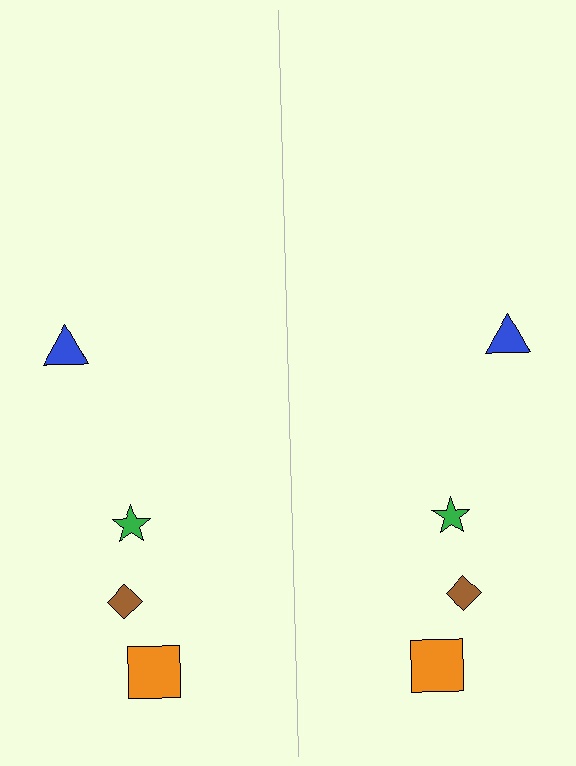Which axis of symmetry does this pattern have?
The pattern has a vertical axis of symmetry running through the center of the image.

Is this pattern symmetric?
Yes, this pattern has bilateral (reflection) symmetry.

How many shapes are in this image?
There are 8 shapes in this image.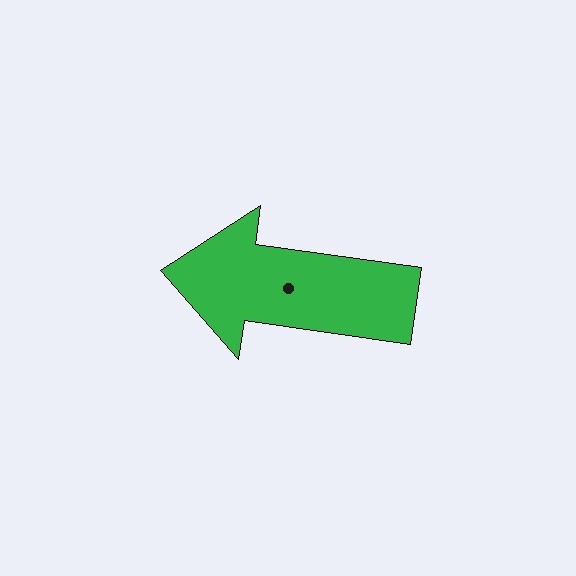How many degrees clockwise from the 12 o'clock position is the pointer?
Approximately 278 degrees.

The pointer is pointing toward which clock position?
Roughly 9 o'clock.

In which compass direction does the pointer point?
West.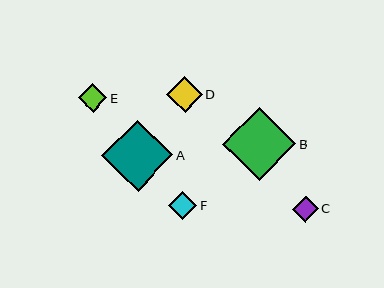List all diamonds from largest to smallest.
From largest to smallest: B, A, D, E, F, C.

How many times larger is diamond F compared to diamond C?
Diamond F is approximately 1.1 times the size of diamond C.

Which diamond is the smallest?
Diamond C is the smallest with a size of approximately 25 pixels.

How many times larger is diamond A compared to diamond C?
Diamond A is approximately 2.8 times the size of diamond C.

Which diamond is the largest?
Diamond B is the largest with a size of approximately 73 pixels.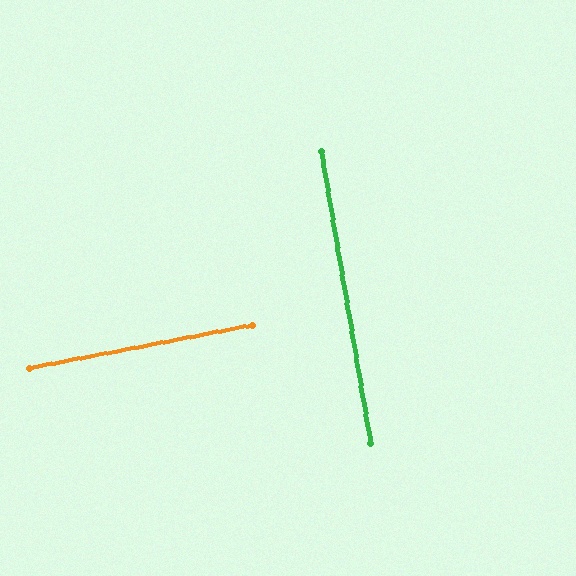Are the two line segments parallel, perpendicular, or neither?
Perpendicular — they meet at approximately 89°.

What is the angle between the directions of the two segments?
Approximately 89 degrees.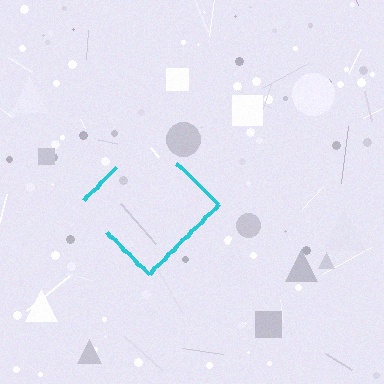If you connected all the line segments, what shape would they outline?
They would outline a diamond.